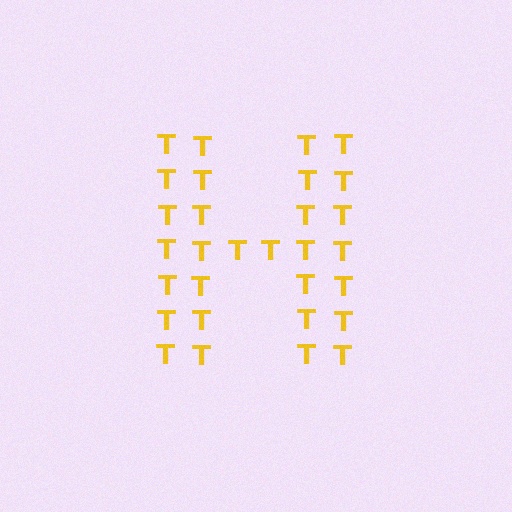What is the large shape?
The large shape is the letter H.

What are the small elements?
The small elements are letter T's.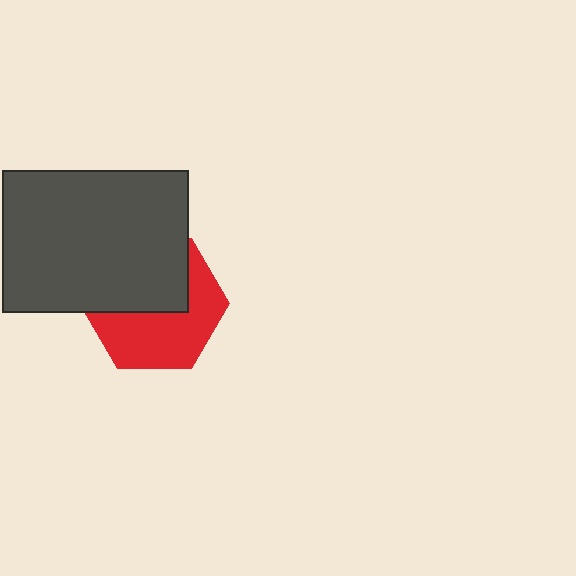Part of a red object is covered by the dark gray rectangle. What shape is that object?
It is a hexagon.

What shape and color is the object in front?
The object in front is a dark gray rectangle.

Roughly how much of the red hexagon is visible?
About half of it is visible (roughly 52%).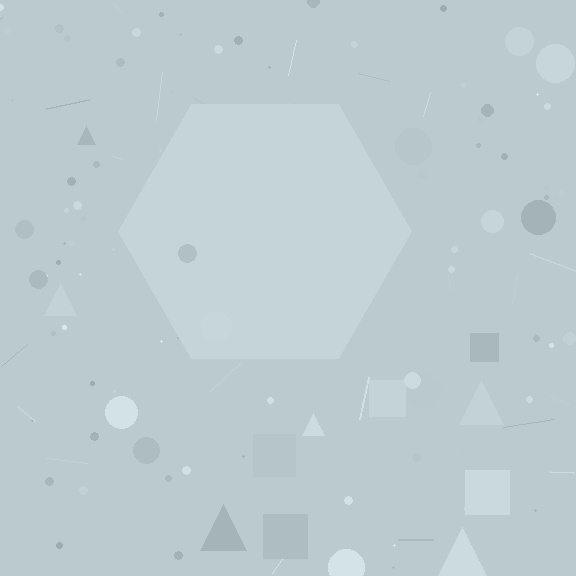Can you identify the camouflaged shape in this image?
The camouflaged shape is a hexagon.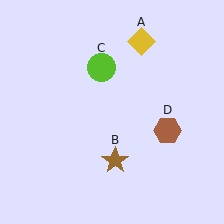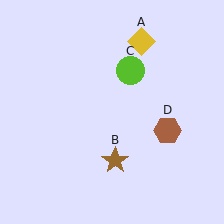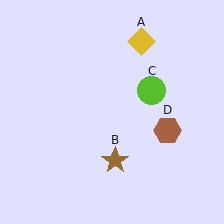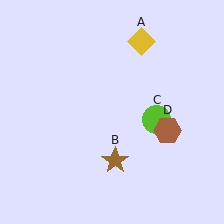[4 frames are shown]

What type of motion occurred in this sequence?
The lime circle (object C) rotated clockwise around the center of the scene.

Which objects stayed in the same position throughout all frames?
Yellow diamond (object A) and brown star (object B) and brown hexagon (object D) remained stationary.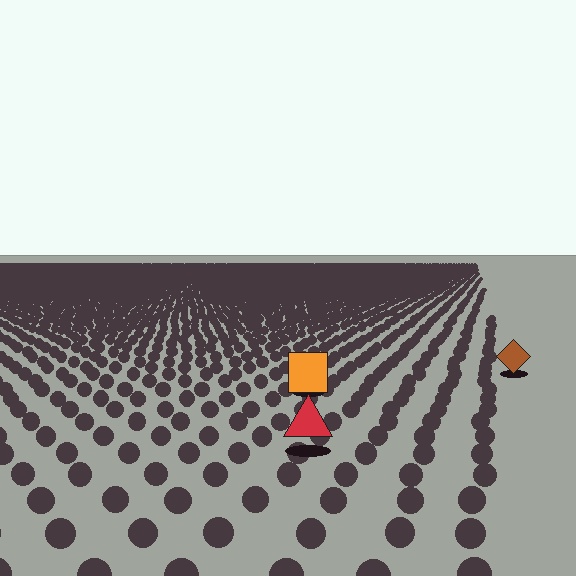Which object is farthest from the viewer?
The brown diamond is farthest from the viewer. It appears smaller and the ground texture around it is denser.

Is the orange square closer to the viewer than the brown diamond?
Yes. The orange square is closer — you can tell from the texture gradient: the ground texture is coarser near it.